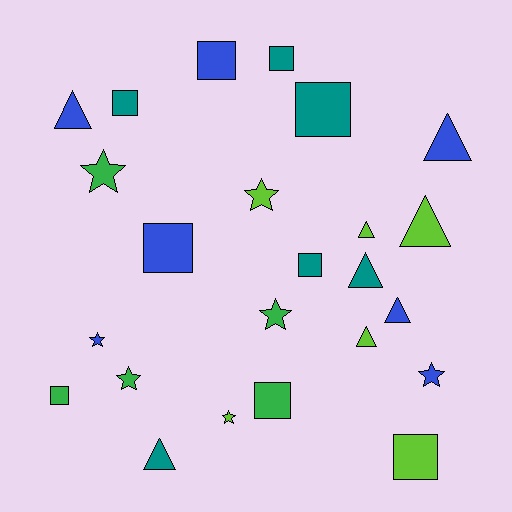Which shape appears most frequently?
Square, with 9 objects.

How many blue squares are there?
There are 2 blue squares.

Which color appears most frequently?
Blue, with 7 objects.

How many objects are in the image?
There are 24 objects.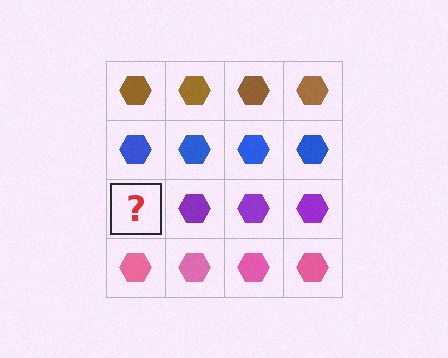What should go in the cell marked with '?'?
The missing cell should contain a purple hexagon.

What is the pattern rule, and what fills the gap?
The rule is that each row has a consistent color. The gap should be filled with a purple hexagon.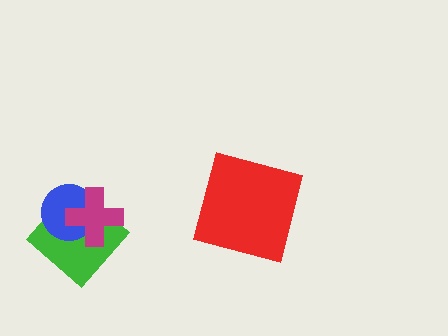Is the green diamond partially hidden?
Yes, it is partially covered by another shape.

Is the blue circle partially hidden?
Yes, it is partially covered by another shape.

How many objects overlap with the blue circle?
2 objects overlap with the blue circle.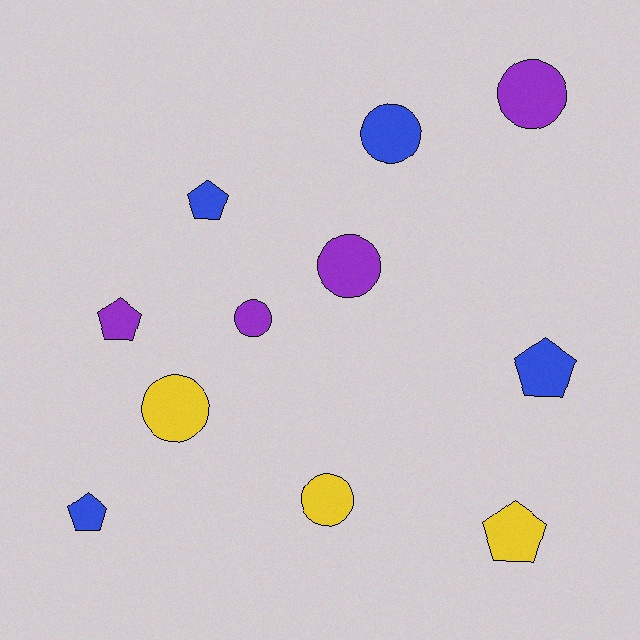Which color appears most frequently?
Purple, with 4 objects.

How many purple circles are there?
There are 3 purple circles.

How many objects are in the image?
There are 11 objects.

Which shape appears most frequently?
Circle, with 6 objects.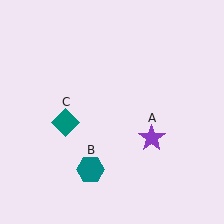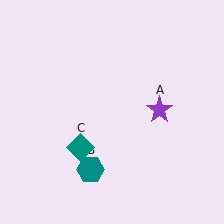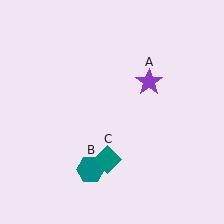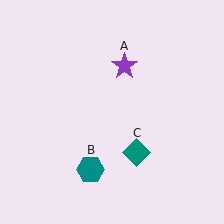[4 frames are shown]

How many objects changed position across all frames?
2 objects changed position: purple star (object A), teal diamond (object C).